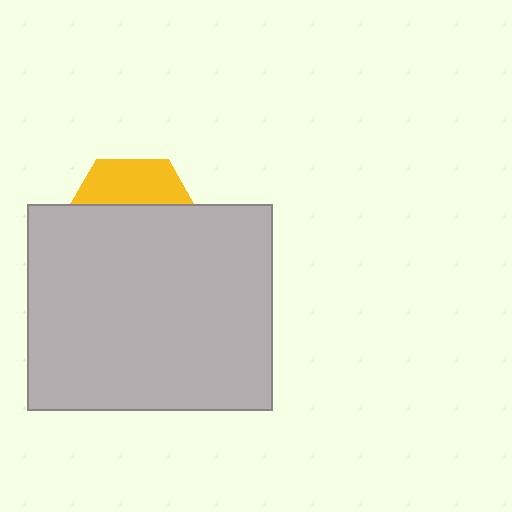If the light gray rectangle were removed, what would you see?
You would see the complete yellow hexagon.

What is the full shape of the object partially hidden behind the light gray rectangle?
The partially hidden object is a yellow hexagon.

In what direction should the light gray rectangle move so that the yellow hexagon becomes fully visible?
The light gray rectangle should move down. That is the shortest direction to clear the overlap and leave the yellow hexagon fully visible.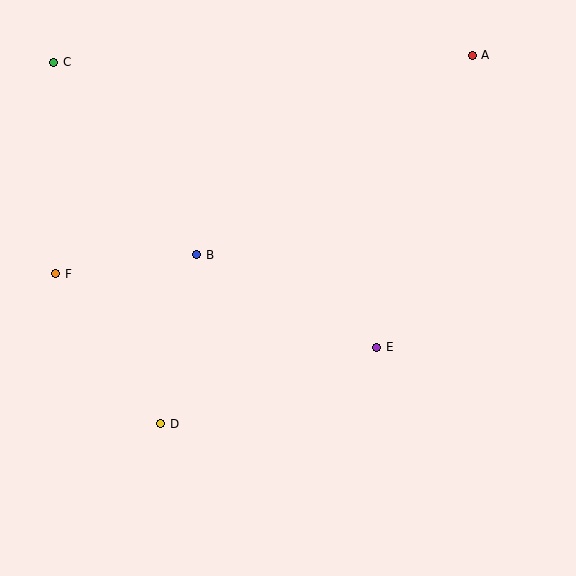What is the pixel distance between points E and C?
The distance between E and C is 431 pixels.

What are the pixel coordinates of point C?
Point C is at (54, 62).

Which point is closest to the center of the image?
Point B at (197, 255) is closest to the center.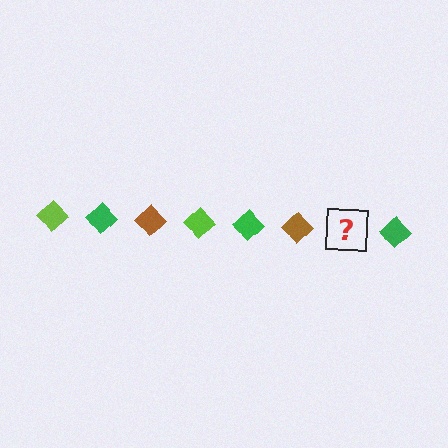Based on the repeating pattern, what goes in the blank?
The blank should be a lime diamond.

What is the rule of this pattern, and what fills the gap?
The rule is that the pattern cycles through lime, green, brown diamonds. The gap should be filled with a lime diamond.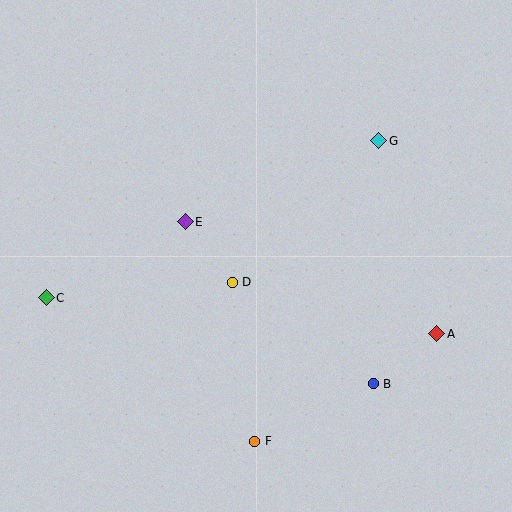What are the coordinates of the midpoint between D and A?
The midpoint between D and A is at (335, 308).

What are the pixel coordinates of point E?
Point E is at (185, 222).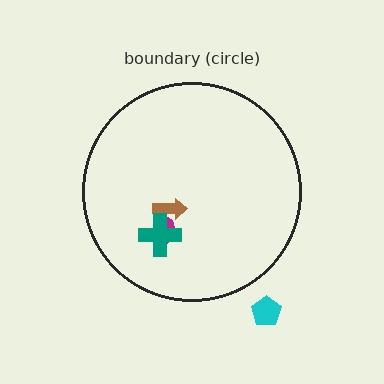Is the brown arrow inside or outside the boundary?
Inside.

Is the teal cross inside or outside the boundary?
Inside.